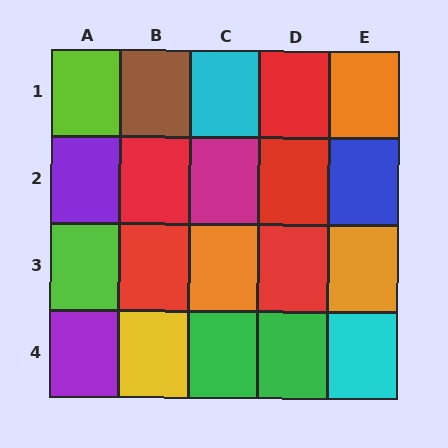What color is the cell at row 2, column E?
Blue.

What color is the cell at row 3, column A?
Lime.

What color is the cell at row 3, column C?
Orange.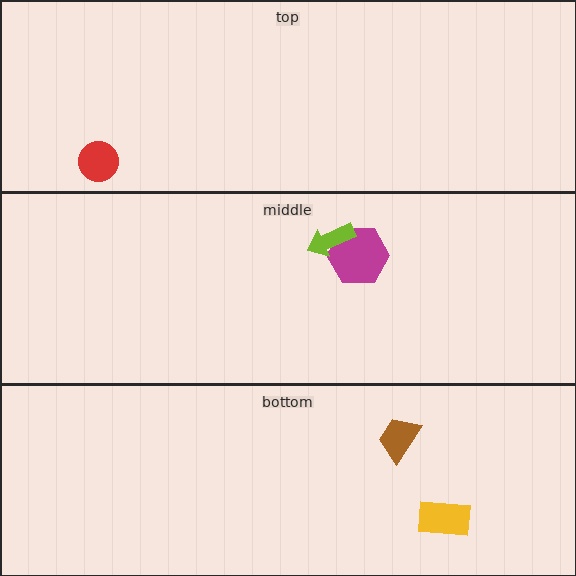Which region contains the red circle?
The top region.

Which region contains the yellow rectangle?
The bottom region.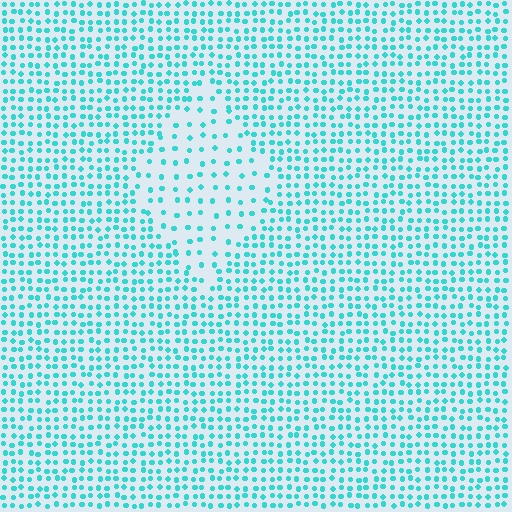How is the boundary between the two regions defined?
The boundary is defined by a change in element density (approximately 2.3x ratio). All elements are the same color, size, and shape.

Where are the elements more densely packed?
The elements are more densely packed outside the diamond boundary.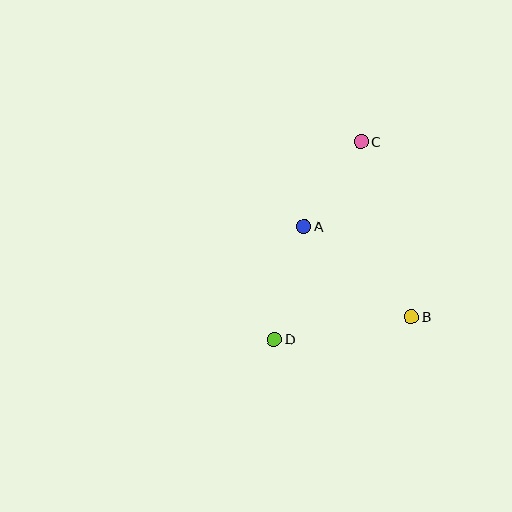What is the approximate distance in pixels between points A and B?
The distance between A and B is approximately 140 pixels.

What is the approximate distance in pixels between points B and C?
The distance between B and C is approximately 183 pixels.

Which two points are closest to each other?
Points A and C are closest to each other.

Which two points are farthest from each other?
Points C and D are farthest from each other.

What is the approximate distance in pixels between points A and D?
The distance between A and D is approximately 116 pixels.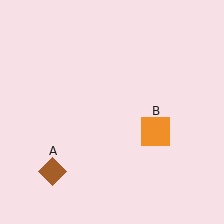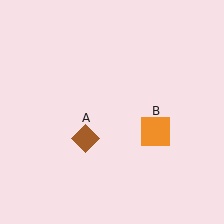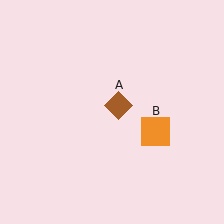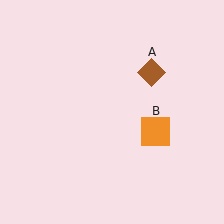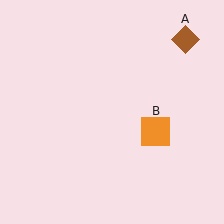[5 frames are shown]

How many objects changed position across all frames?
1 object changed position: brown diamond (object A).